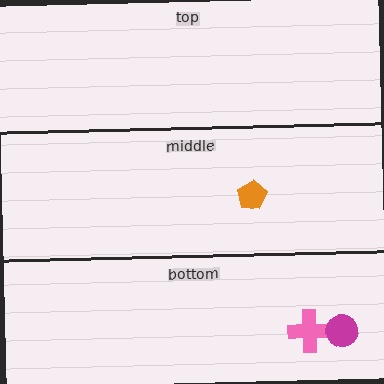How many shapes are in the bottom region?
2.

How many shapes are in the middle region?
1.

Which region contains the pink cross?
The bottom region.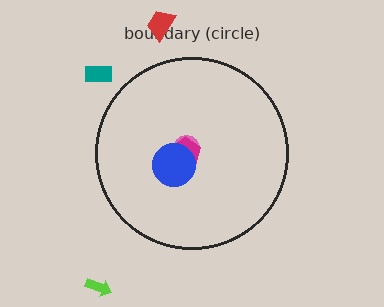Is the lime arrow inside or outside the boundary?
Outside.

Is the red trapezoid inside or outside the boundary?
Outside.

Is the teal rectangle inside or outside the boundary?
Outside.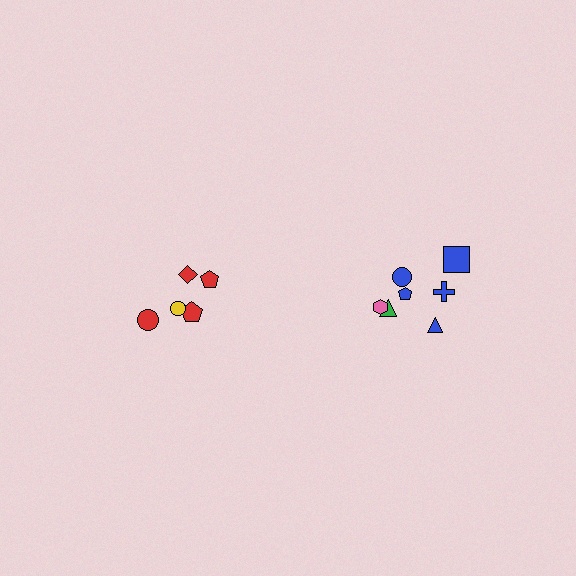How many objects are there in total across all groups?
There are 12 objects.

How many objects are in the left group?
There are 5 objects.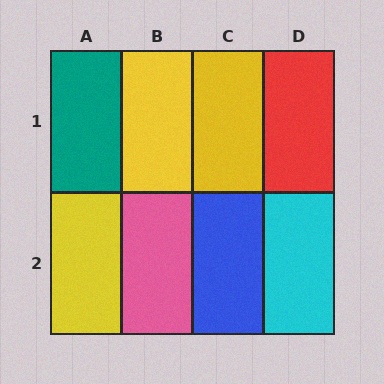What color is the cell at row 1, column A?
Teal.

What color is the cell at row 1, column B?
Yellow.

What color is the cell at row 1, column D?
Red.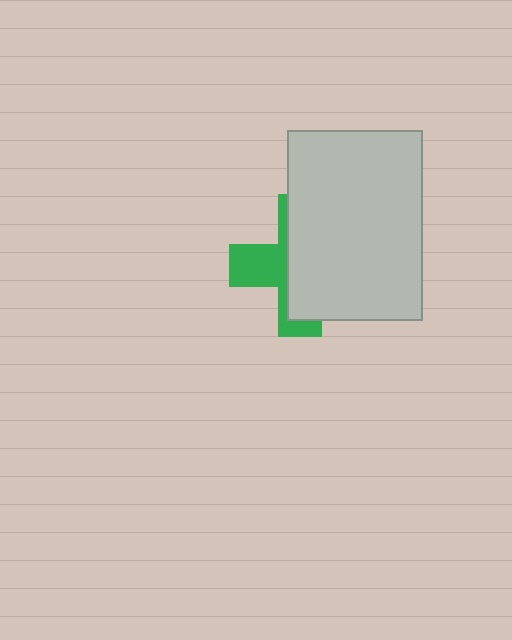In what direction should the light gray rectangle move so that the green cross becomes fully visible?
The light gray rectangle should move right. That is the shortest direction to clear the overlap and leave the green cross fully visible.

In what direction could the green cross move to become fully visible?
The green cross could move left. That would shift it out from behind the light gray rectangle entirely.